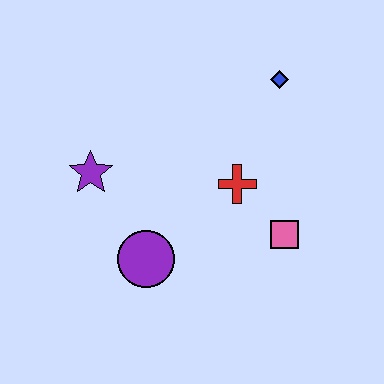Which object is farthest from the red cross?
The purple star is farthest from the red cross.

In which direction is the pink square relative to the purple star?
The pink square is to the right of the purple star.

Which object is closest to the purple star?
The purple circle is closest to the purple star.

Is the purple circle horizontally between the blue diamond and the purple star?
Yes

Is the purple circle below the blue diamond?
Yes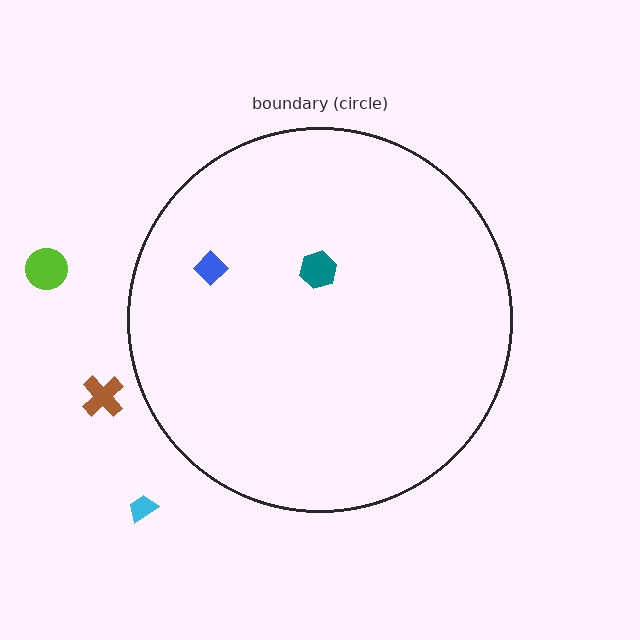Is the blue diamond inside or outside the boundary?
Inside.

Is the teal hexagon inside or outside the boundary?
Inside.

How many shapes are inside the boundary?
2 inside, 3 outside.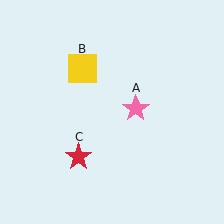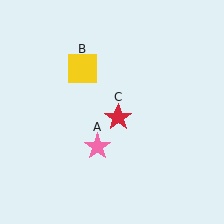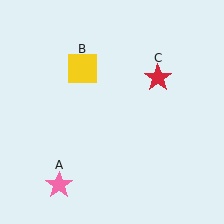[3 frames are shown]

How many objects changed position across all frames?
2 objects changed position: pink star (object A), red star (object C).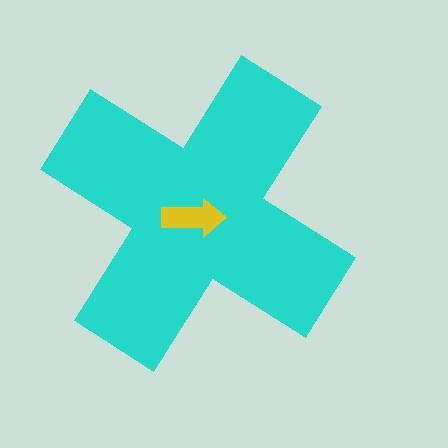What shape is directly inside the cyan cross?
The yellow arrow.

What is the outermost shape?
The cyan cross.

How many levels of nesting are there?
2.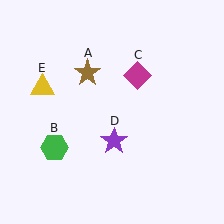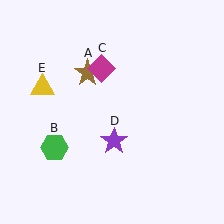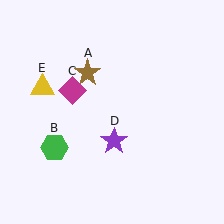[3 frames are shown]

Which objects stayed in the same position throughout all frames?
Brown star (object A) and green hexagon (object B) and purple star (object D) and yellow triangle (object E) remained stationary.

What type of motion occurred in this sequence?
The magenta diamond (object C) rotated counterclockwise around the center of the scene.